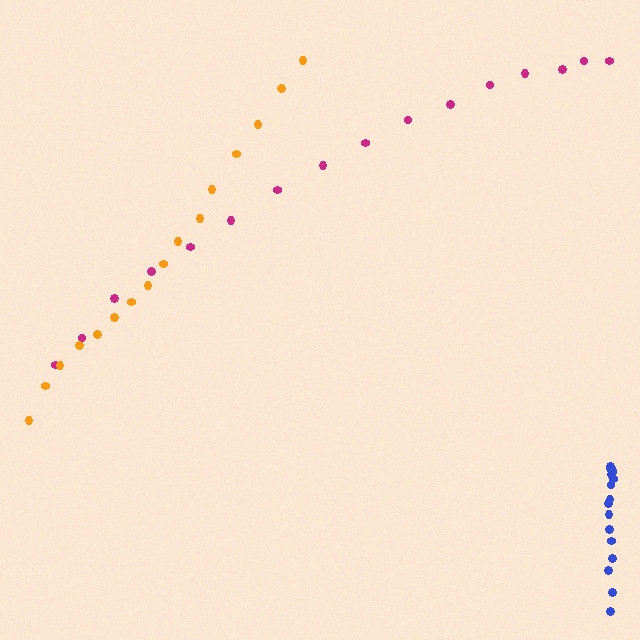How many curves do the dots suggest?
There are 3 distinct paths.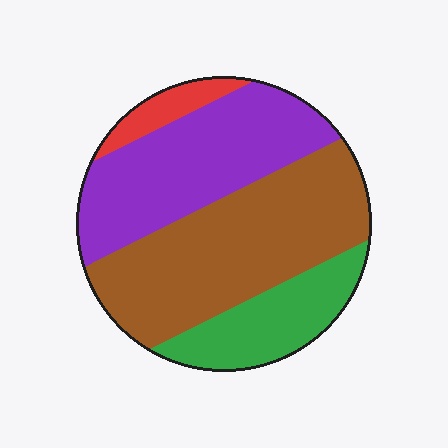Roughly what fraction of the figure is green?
Green covers 18% of the figure.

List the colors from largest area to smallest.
From largest to smallest: brown, purple, green, red.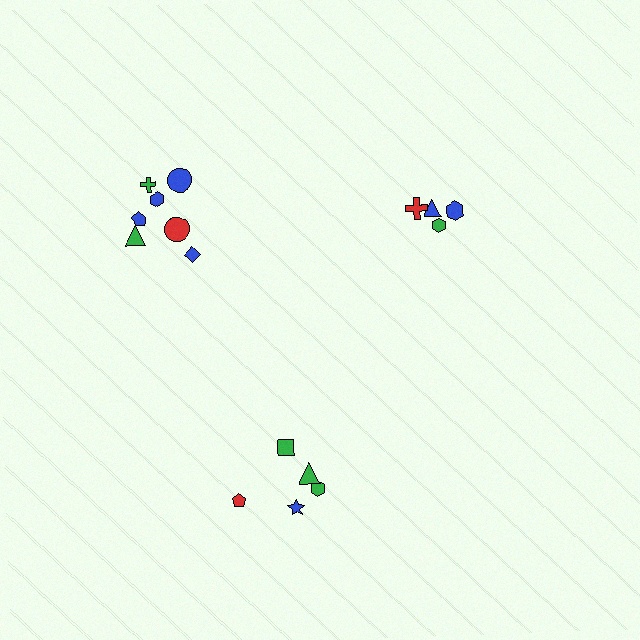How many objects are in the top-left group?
There are 7 objects.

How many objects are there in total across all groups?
There are 16 objects.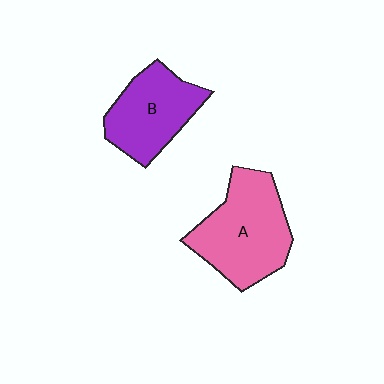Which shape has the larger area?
Shape A (pink).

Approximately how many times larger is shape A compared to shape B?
Approximately 1.3 times.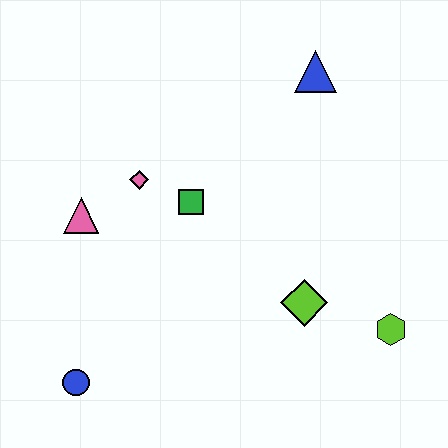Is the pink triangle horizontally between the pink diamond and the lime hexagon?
No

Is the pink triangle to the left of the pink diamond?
Yes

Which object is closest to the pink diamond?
The green square is closest to the pink diamond.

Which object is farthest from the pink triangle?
The lime hexagon is farthest from the pink triangle.